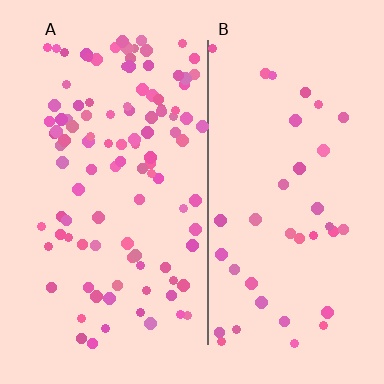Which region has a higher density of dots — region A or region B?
A (the left).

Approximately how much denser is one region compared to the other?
Approximately 2.8× — region A over region B.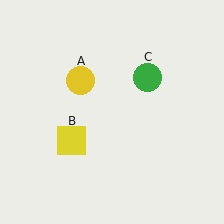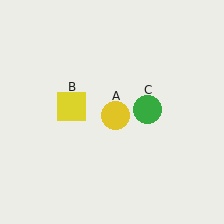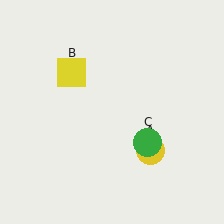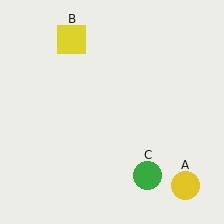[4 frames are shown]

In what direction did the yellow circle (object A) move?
The yellow circle (object A) moved down and to the right.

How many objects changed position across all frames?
3 objects changed position: yellow circle (object A), yellow square (object B), green circle (object C).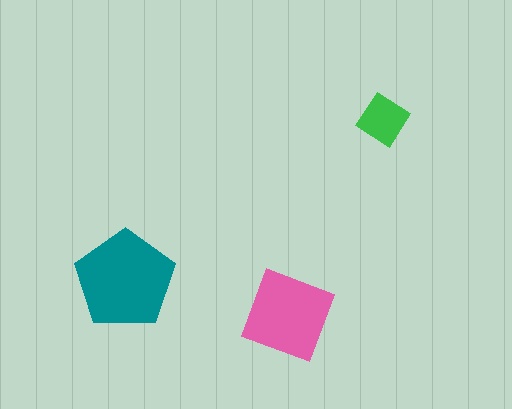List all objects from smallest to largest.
The green diamond, the pink square, the teal pentagon.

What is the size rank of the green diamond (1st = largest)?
3rd.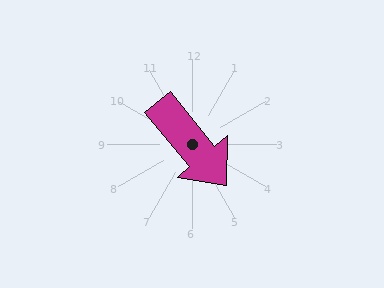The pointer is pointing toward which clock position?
Roughly 5 o'clock.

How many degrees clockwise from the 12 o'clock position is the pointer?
Approximately 140 degrees.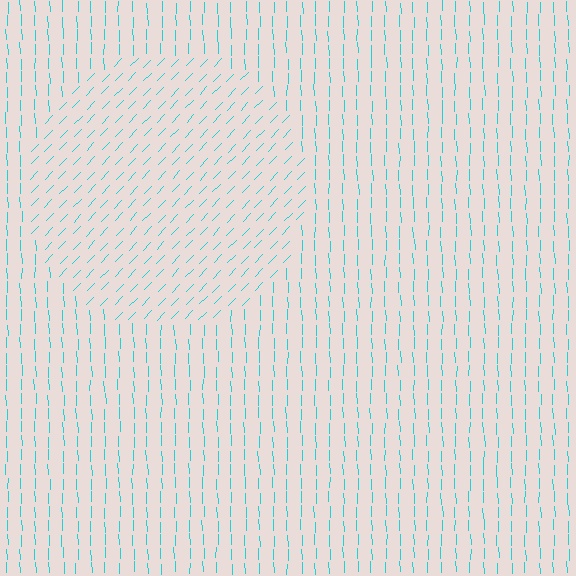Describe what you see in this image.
The image is filled with small cyan line segments. A circle region in the image has lines oriented differently from the surrounding lines, creating a visible texture boundary.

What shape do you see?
I see a circle.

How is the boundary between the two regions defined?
The boundary is defined purely by a change in line orientation (approximately 45 degrees difference). All lines are the same color and thickness.